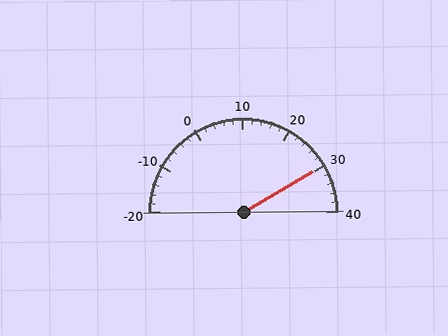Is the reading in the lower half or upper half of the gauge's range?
The reading is in the upper half of the range (-20 to 40).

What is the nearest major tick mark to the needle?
The nearest major tick mark is 30.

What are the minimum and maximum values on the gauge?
The gauge ranges from -20 to 40.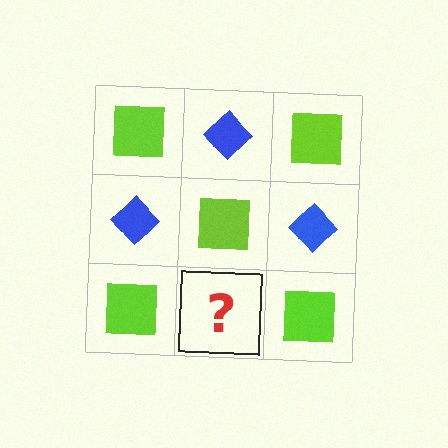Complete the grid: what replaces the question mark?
The question mark should be replaced with a blue diamond.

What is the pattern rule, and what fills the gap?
The rule is that it alternates lime square and blue diamond in a checkerboard pattern. The gap should be filled with a blue diamond.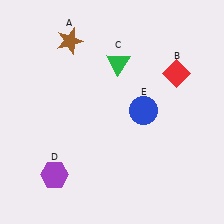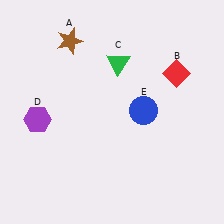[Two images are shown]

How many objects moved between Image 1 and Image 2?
1 object moved between the two images.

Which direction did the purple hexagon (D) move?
The purple hexagon (D) moved up.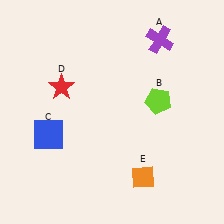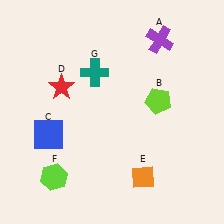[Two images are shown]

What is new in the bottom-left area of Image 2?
A lime hexagon (F) was added in the bottom-left area of Image 2.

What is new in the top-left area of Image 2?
A teal cross (G) was added in the top-left area of Image 2.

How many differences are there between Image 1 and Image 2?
There are 2 differences between the two images.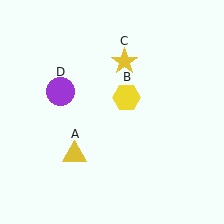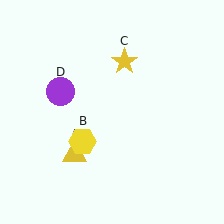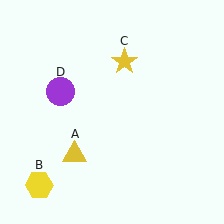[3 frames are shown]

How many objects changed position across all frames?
1 object changed position: yellow hexagon (object B).